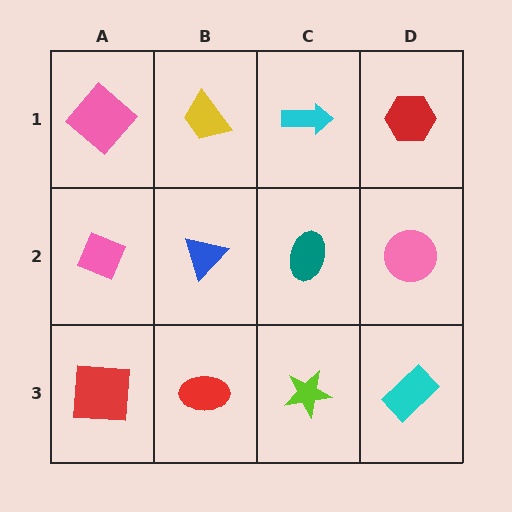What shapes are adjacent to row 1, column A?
A pink diamond (row 2, column A), a yellow trapezoid (row 1, column B).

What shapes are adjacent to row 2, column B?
A yellow trapezoid (row 1, column B), a red ellipse (row 3, column B), a pink diamond (row 2, column A), a teal ellipse (row 2, column C).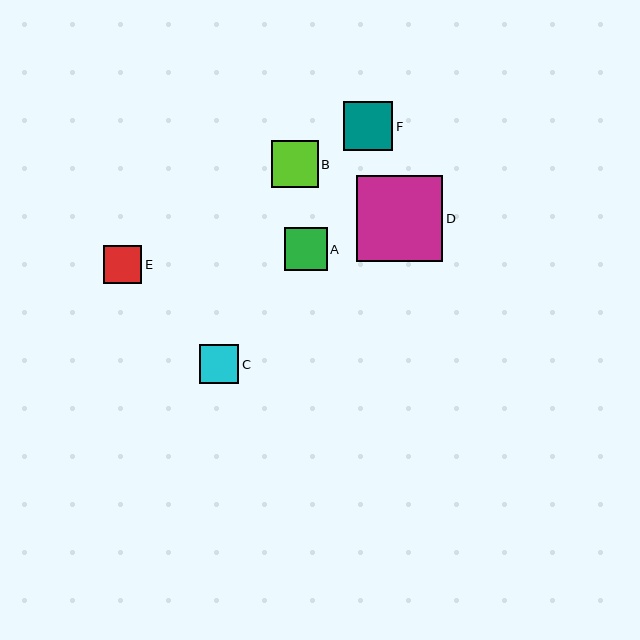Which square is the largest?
Square D is the largest with a size of approximately 86 pixels.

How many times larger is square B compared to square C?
Square B is approximately 1.2 times the size of square C.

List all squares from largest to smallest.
From largest to smallest: D, F, B, A, C, E.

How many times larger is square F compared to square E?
Square F is approximately 1.3 times the size of square E.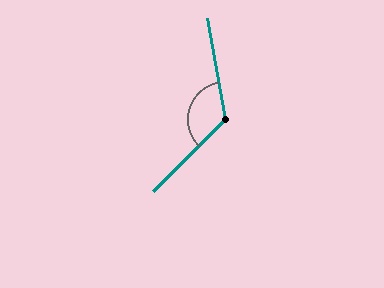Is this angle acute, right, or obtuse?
It is obtuse.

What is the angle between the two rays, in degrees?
Approximately 125 degrees.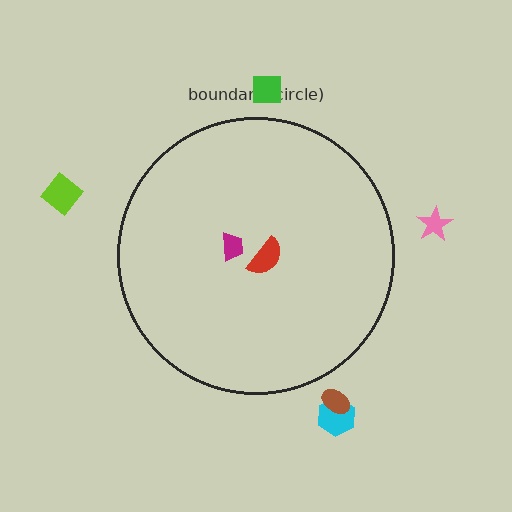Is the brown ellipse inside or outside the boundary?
Outside.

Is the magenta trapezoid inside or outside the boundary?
Inside.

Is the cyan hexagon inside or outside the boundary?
Outside.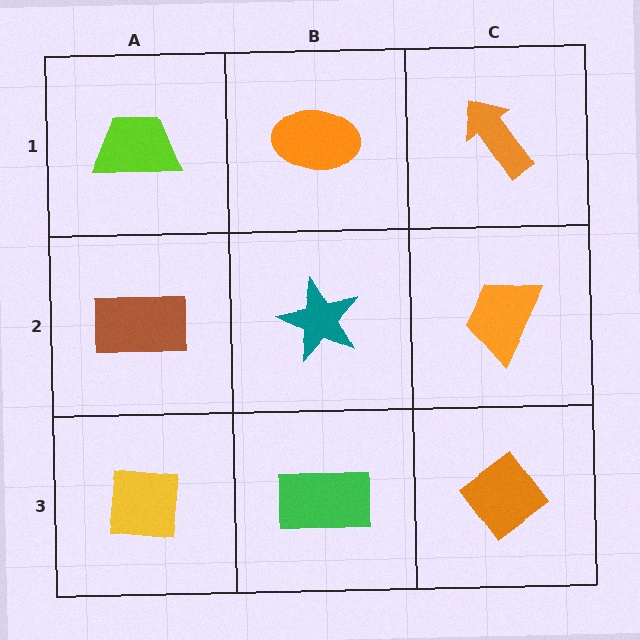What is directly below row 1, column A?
A brown rectangle.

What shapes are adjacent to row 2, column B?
An orange ellipse (row 1, column B), a green rectangle (row 3, column B), a brown rectangle (row 2, column A), an orange trapezoid (row 2, column C).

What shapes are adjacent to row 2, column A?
A lime trapezoid (row 1, column A), a yellow square (row 3, column A), a teal star (row 2, column B).